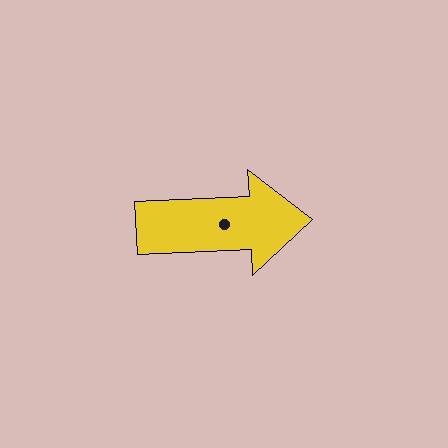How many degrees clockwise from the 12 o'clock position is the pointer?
Approximately 87 degrees.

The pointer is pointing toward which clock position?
Roughly 3 o'clock.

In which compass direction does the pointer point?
East.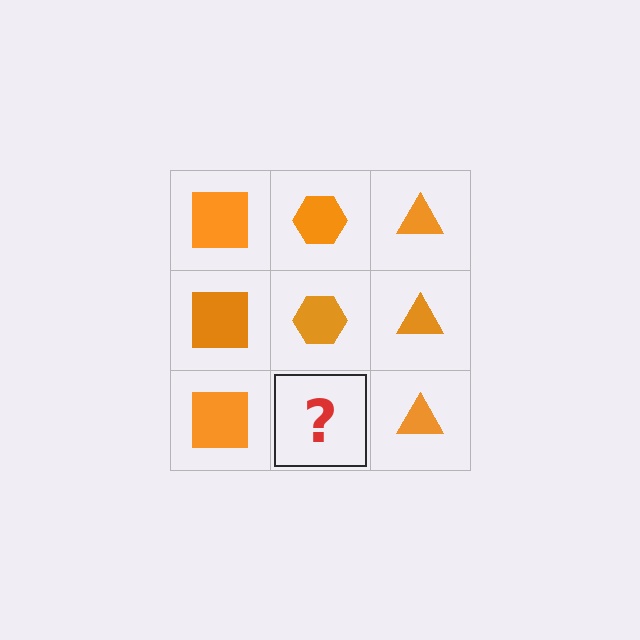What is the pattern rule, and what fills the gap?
The rule is that each column has a consistent shape. The gap should be filled with an orange hexagon.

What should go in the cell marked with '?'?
The missing cell should contain an orange hexagon.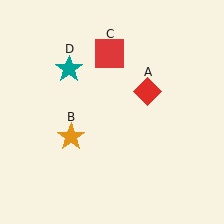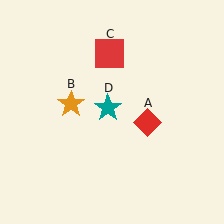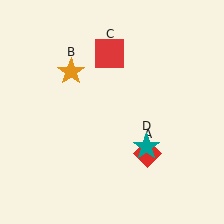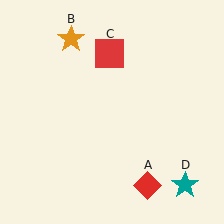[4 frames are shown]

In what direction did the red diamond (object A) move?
The red diamond (object A) moved down.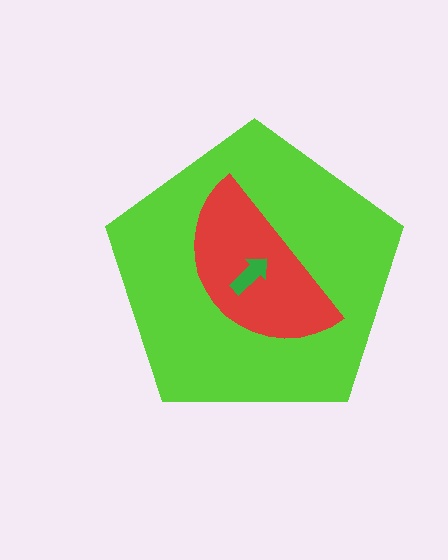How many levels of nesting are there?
3.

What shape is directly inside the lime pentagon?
The red semicircle.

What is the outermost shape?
The lime pentagon.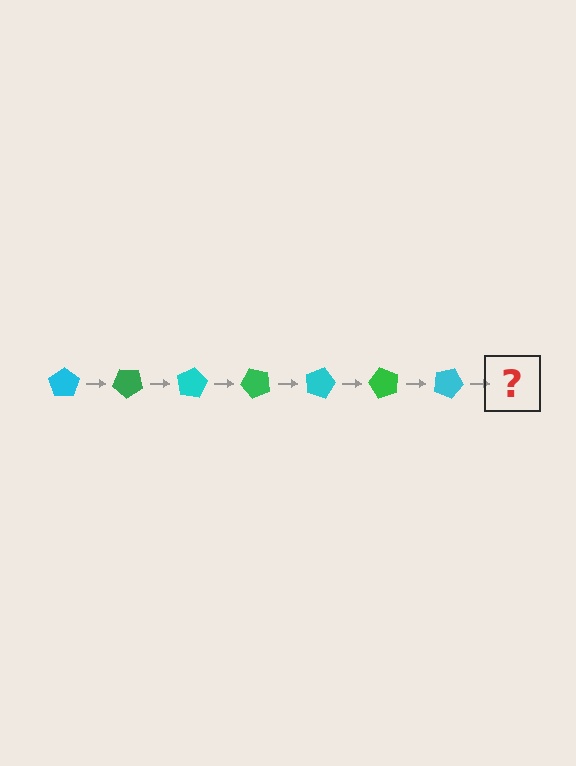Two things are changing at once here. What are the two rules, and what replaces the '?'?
The two rules are that it rotates 40 degrees each step and the color cycles through cyan and green. The '?' should be a green pentagon, rotated 280 degrees from the start.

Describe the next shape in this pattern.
It should be a green pentagon, rotated 280 degrees from the start.